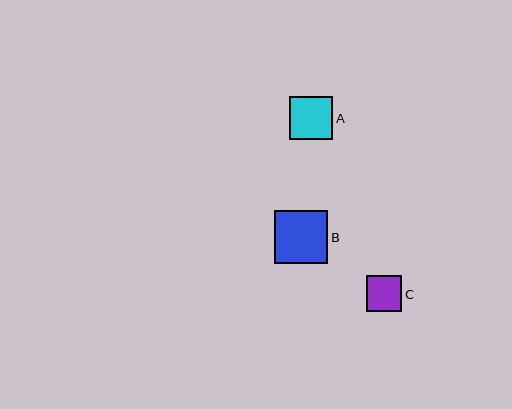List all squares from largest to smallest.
From largest to smallest: B, A, C.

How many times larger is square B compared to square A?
Square B is approximately 1.2 times the size of square A.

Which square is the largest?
Square B is the largest with a size of approximately 53 pixels.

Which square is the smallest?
Square C is the smallest with a size of approximately 35 pixels.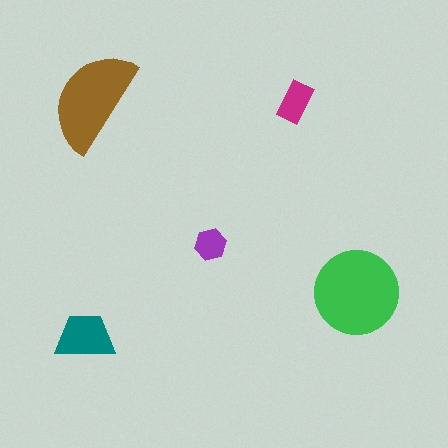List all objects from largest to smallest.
The green circle, the brown semicircle, the teal trapezoid, the magenta rectangle, the purple hexagon.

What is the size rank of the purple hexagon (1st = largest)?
5th.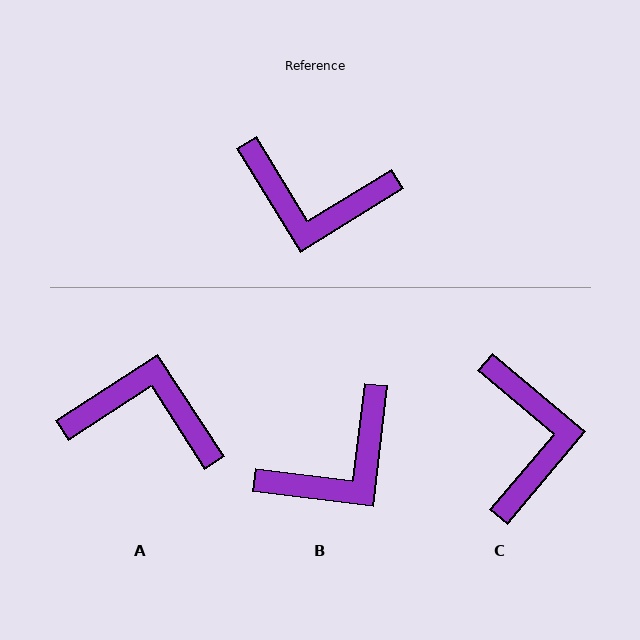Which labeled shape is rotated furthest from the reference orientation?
A, about 179 degrees away.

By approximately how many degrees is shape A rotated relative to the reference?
Approximately 179 degrees clockwise.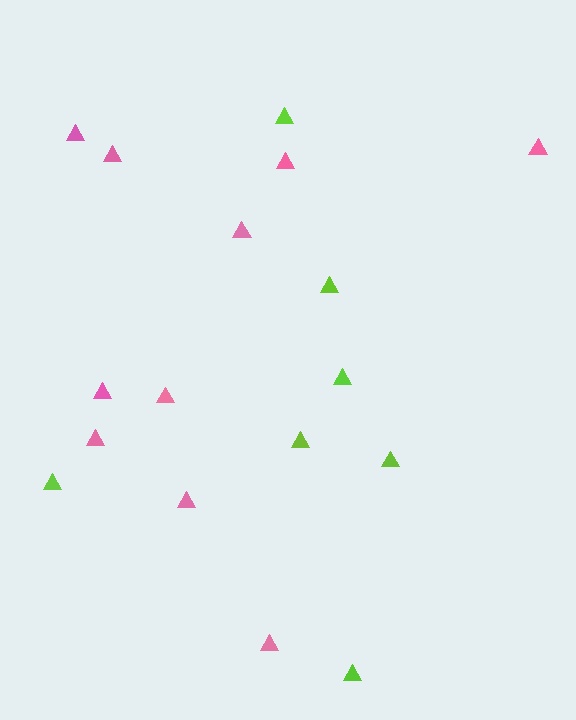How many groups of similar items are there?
There are 2 groups: one group of pink triangles (10) and one group of lime triangles (7).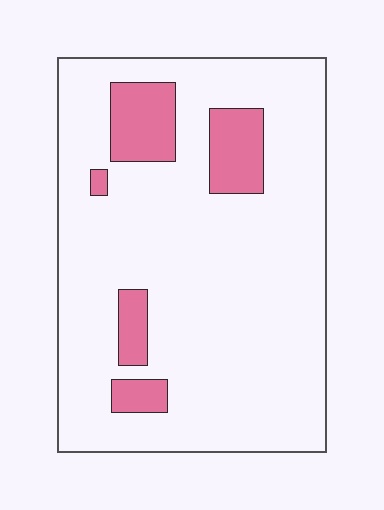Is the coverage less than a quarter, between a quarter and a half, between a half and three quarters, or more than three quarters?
Less than a quarter.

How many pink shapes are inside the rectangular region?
5.